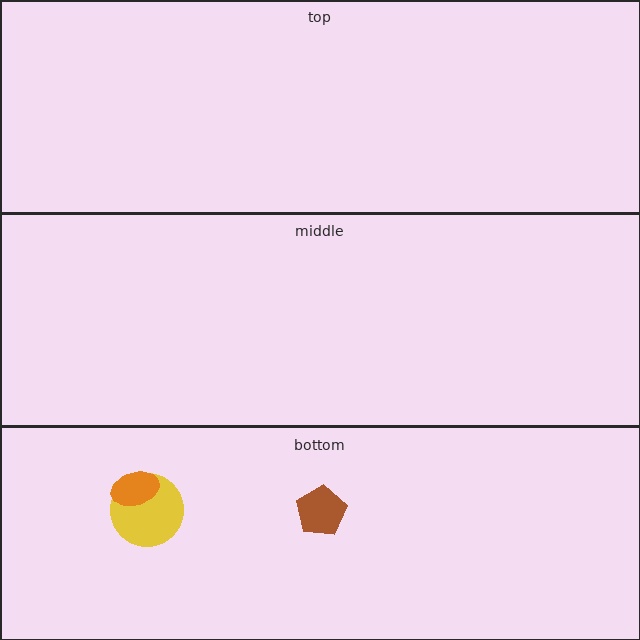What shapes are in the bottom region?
The brown pentagon, the yellow circle, the orange ellipse.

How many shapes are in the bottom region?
3.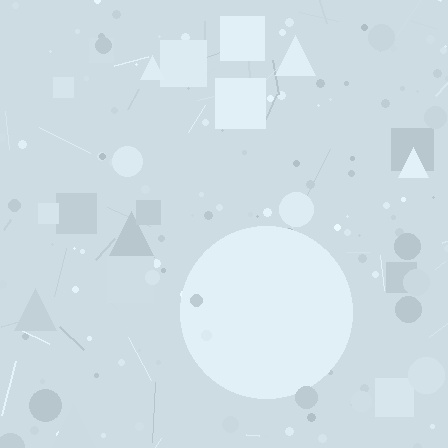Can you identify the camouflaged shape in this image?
The camouflaged shape is a circle.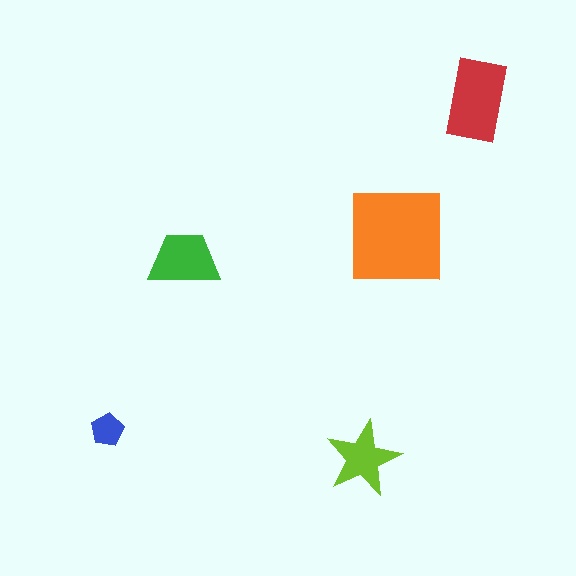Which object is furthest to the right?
The red rectangle is rightmost.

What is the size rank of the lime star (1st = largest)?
4th.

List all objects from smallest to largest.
The blue pentagon, the lime star, the green trapezoid, the red rectangle, the orange square.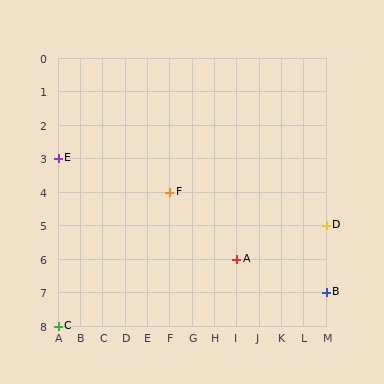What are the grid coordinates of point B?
Point B is at grid coordinates (M, 7).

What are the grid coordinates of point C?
Point C is at grid coordinates (A, 8).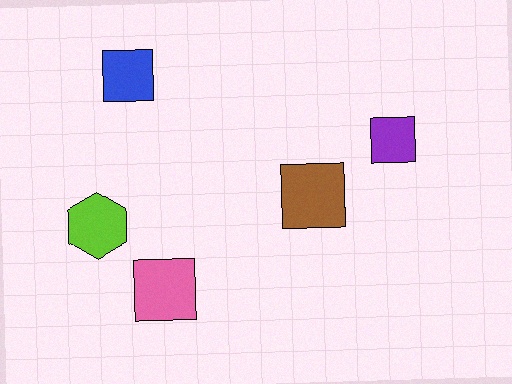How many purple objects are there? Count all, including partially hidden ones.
There is 1 purple object.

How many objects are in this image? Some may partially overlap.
There are 5 objects.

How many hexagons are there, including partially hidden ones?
There is 1 hexagon.